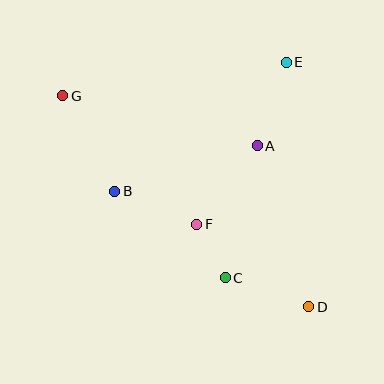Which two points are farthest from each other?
Points D and G are farthest from each other.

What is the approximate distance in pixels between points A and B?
The distance between A and B is approximately 149 pixels.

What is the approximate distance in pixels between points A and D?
The distance between A and D is approximately 169 pixels.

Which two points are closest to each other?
Points C and F are closest to each other.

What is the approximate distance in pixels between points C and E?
The distance between C and E is approximately 224 pixels.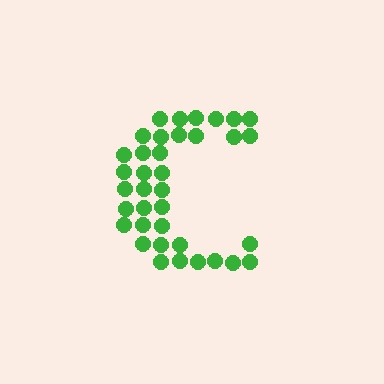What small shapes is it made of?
It is made of small circles.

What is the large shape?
The large shape is the letter C.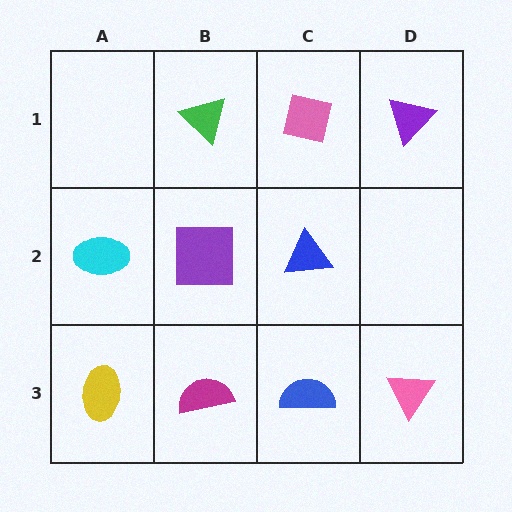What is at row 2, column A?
A cyan ellipse.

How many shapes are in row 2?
3 shapes.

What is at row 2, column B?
A purple square.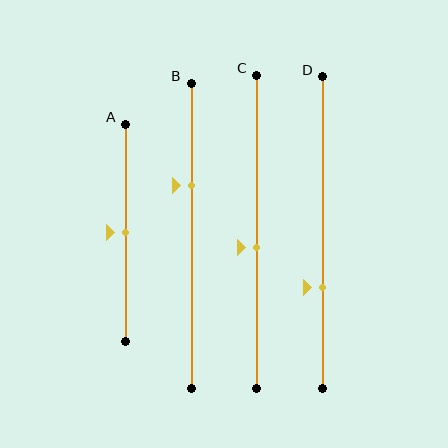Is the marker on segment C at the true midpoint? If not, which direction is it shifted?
No, the marker on segment C is shifted downward by about 5% of the segment length.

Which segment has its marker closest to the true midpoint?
Segment A has its marker closest to the true midpoint.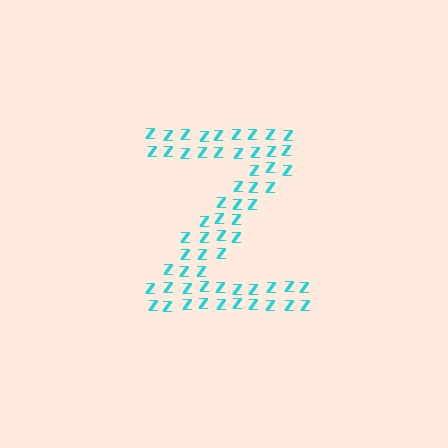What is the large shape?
The large shape is the letter Z.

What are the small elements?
The small elements are letter Z's.